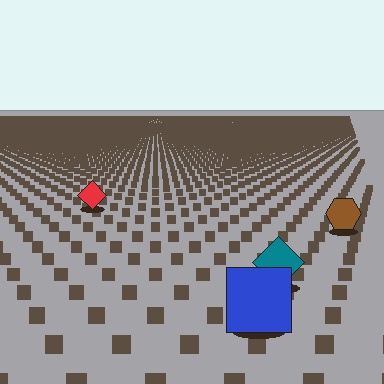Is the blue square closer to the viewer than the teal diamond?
Yes. The blue square is closer — you can tell from the texture gradient: the ground texture is coarser near it.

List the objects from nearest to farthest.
From nearest to farthest: the blue square, the teal diamond, the brown hexagon, the red diamond.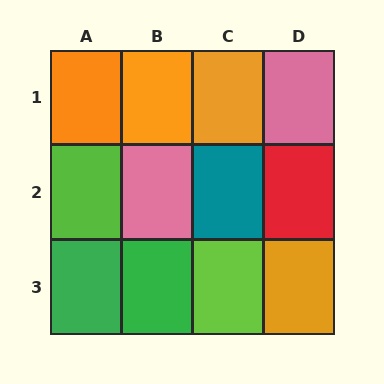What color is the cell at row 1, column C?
Orange.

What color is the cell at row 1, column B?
Orange.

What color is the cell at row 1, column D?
Pink.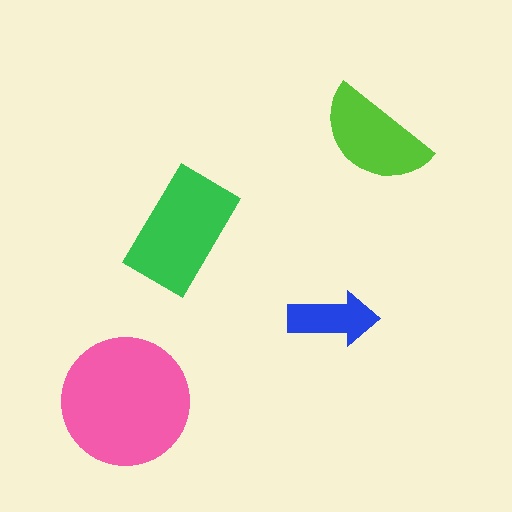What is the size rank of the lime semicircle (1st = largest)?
3rd.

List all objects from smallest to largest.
The blue arrow, the lime semicircle, the green rectangle, the pink circle.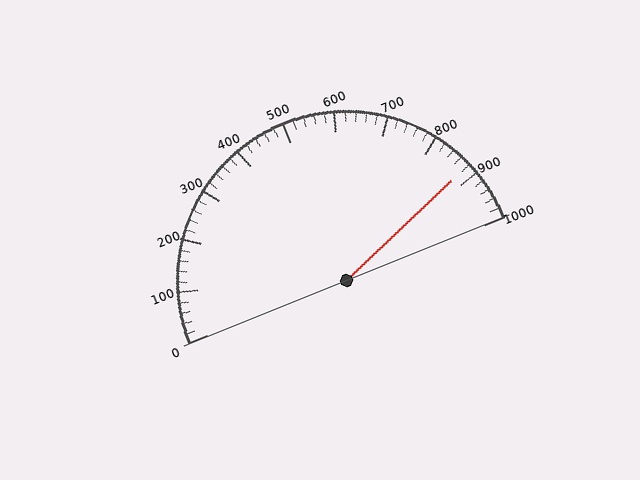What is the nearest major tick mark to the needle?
The nearest major tick mark is 900.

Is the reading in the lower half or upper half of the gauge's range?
The reading is in the upper half of the range (0 to 1000).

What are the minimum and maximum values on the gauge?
The gauge ranges from 0 to 1000.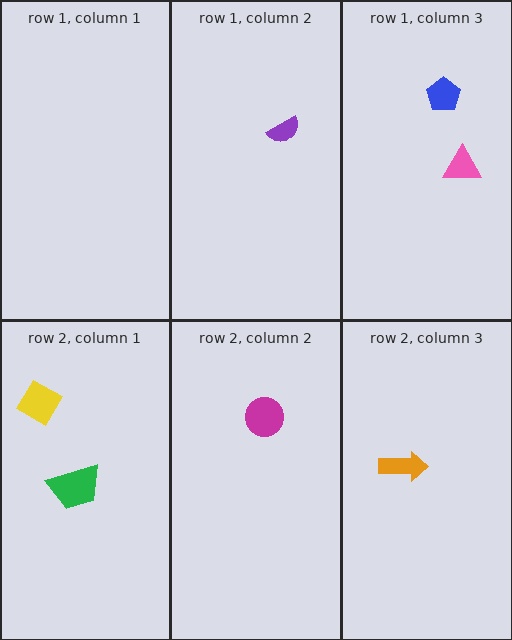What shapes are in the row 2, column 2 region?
The magenta circle.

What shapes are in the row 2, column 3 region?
The orange arrow.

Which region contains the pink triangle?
The row 1, column 3 region.